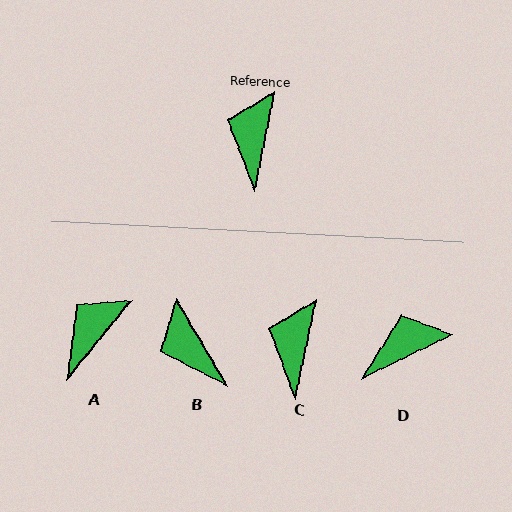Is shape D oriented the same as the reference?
No, it is off by about 52 degrees.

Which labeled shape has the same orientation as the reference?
C.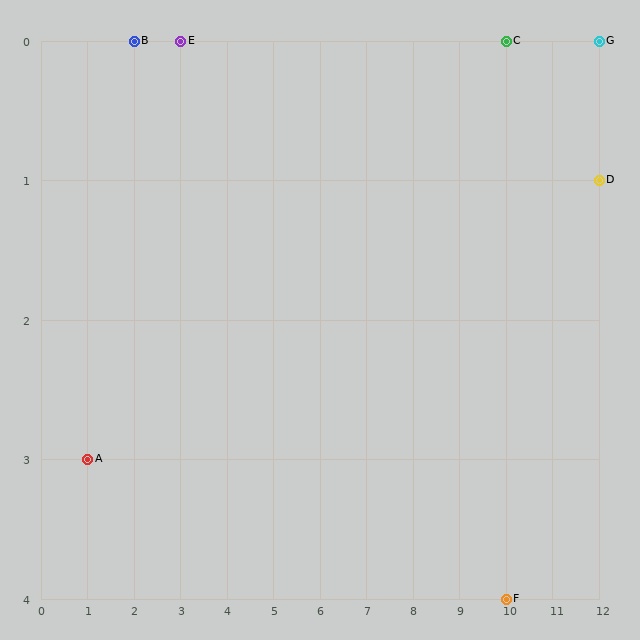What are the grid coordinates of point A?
Point A is at grid coordinates (1, 3).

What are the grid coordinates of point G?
Point G is at grid coordinates (12, 0).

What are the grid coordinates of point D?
Point D is at grid coordinates (12, 1).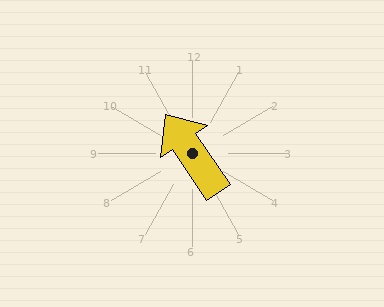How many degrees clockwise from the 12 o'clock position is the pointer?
Approximately 326 degrees.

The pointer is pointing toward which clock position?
Roughly 11 o'clock.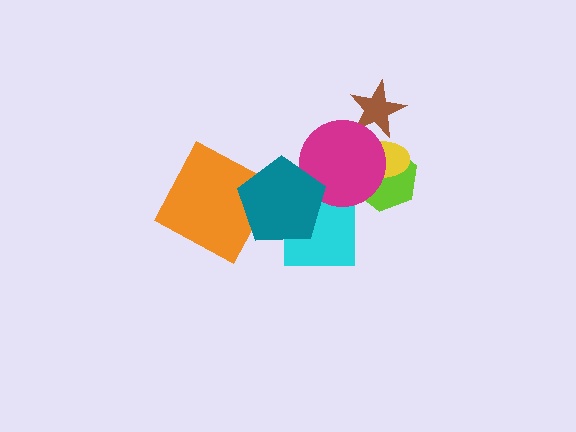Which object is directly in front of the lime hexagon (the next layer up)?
The yellow ellipse is directly in front of the lime hexagon.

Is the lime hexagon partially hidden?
Yes, it is partially covered by another shape.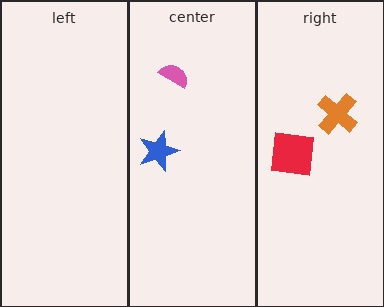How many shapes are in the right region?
2.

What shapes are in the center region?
The blue star, the pink semicircle.